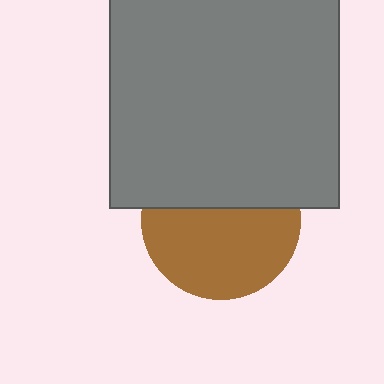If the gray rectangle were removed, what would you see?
You would see the complete brown circle.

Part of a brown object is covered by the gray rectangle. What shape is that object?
It is a circle.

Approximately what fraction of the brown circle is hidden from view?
Roughly 42% of the brown circle is hidden behind the gray rectangle.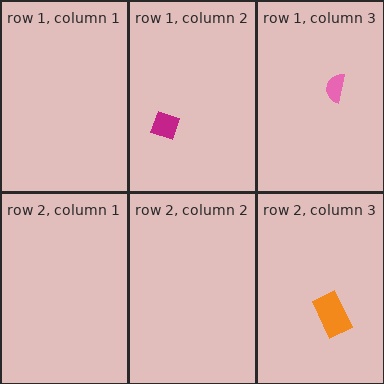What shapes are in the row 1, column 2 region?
The magenta diamond.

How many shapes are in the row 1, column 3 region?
1.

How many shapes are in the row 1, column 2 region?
1.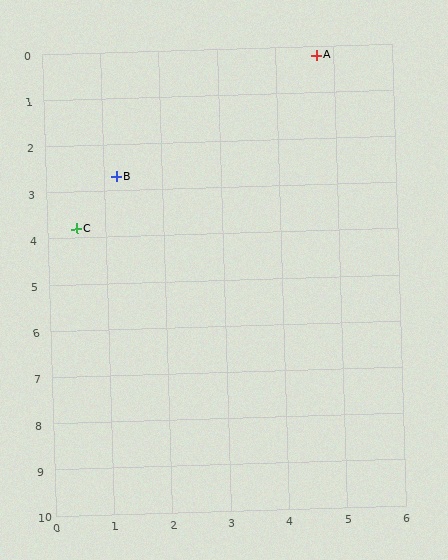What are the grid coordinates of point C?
Point C is at approximately (0.5, 3.8).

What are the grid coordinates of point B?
Point B is at approximately (1.2, 2.7).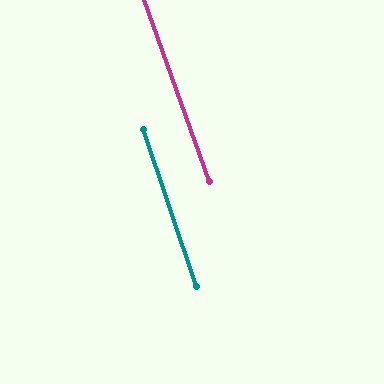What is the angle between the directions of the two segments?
Approximately 1 degree.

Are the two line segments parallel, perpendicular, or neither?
Parallel — their directions differ by only 0.8°.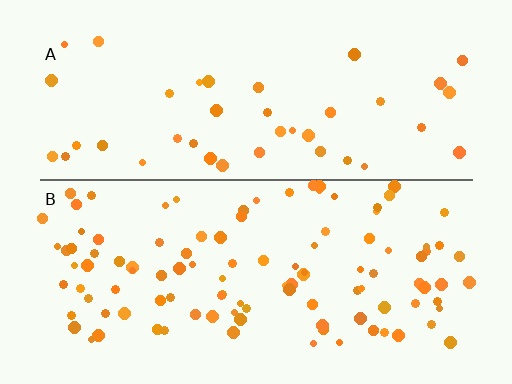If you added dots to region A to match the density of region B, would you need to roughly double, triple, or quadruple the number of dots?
Approximately triple.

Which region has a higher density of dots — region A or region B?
B (the bottom).